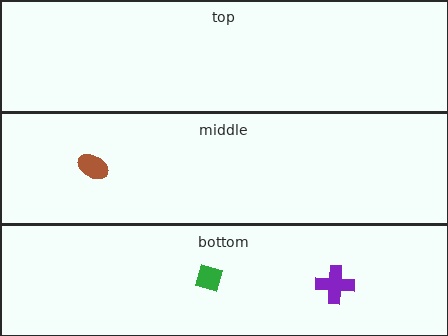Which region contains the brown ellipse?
The middle region.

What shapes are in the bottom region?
The green diamond, the purple cross.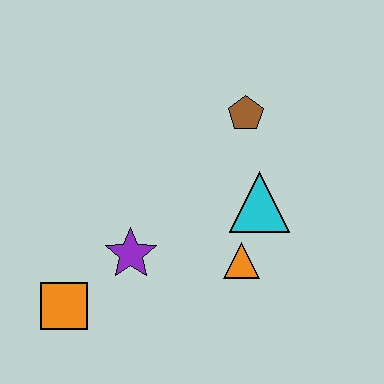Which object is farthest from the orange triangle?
The orange square is farthest from the orange triangle.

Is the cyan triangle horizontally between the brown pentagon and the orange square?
No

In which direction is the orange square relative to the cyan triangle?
The orange square is to the left of the cyan triangle.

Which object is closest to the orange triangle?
The cyan triangle is closest to the orange triangle.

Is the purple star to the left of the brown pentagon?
Yes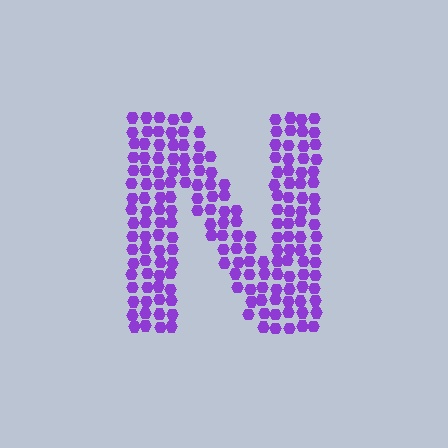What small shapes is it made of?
It is made of small hexagons.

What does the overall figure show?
The overall figure shows the letter N.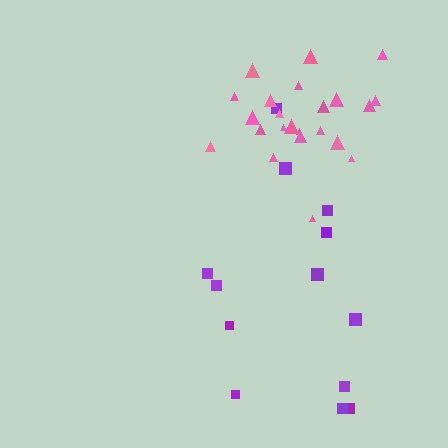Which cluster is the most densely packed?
Pink.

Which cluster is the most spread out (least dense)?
Purple.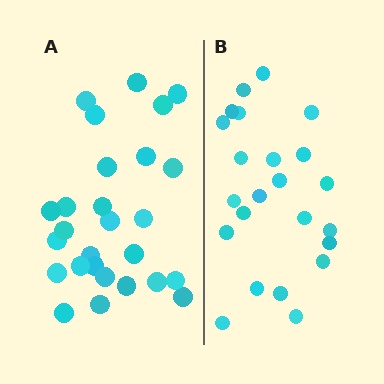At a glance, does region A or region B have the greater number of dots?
Region A (the left region) has more dots.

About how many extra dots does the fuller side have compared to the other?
Region A has about 4 more dots than region B.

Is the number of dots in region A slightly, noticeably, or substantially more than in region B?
Region A has only slightly more — the two regions are fairly close. The ratio is roughly 1.2 to 1.